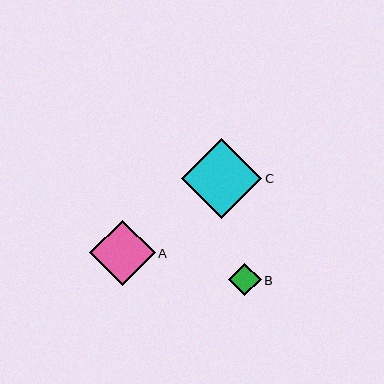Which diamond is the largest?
Diamond C is the largest with a size of approximately 80 pixels.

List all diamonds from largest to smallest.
From largest to smallest: C, A, B.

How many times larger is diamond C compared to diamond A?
Diamond C is approximately 1.2 times the size of diamond A.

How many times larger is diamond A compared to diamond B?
Diamond A is approximately 2.0 times the size of diamond B.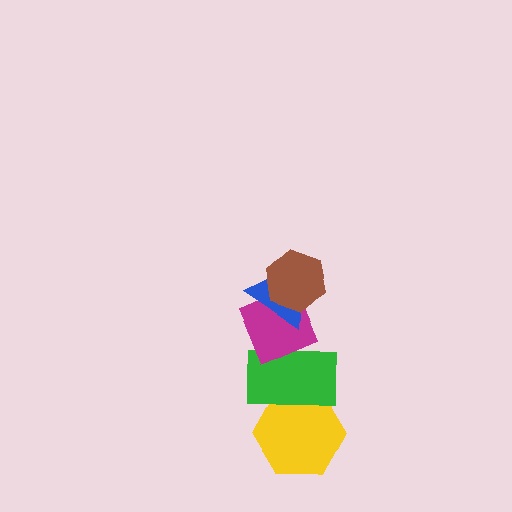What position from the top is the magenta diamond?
The magenta diamond is 3rd from the top.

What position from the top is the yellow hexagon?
The yellow hexagon is 5th from the top.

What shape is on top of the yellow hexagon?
The green rectangle is on top of the yellow hexagon.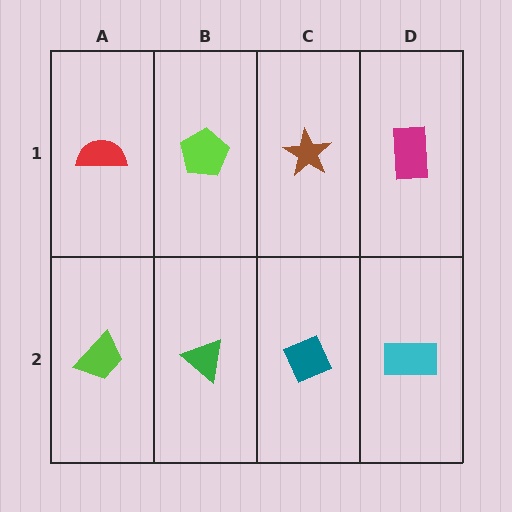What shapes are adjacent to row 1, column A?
A lime trapezoid (row 2, column A), a lime pentagon (row 1, column B).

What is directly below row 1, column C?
A teal diamond.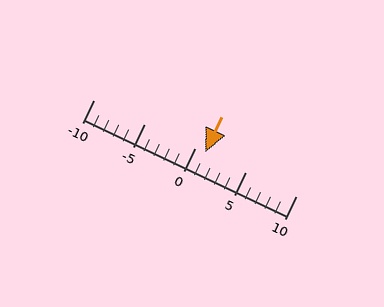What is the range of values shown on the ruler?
The ruler shows values from -10 to 10.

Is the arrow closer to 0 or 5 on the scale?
The arrow is closer to 0.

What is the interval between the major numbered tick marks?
The major tick marks are spaced 5 units apart.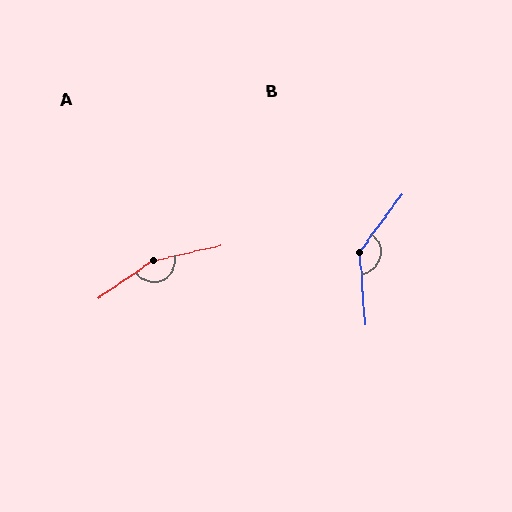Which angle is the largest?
A, at approximately 158 degrees.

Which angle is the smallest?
B, at approximately 139 degrees.